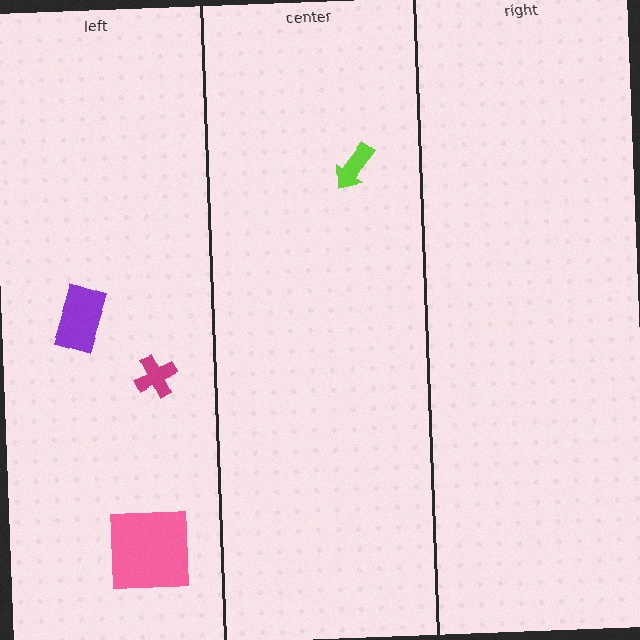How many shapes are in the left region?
3.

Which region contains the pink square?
The left region.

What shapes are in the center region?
The lime arrow.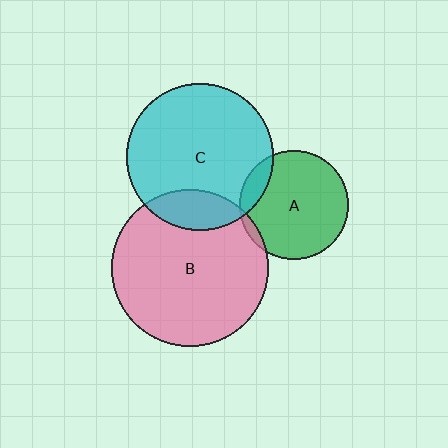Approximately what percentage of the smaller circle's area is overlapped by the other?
Approximately 5%.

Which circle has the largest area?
Circle B (pink).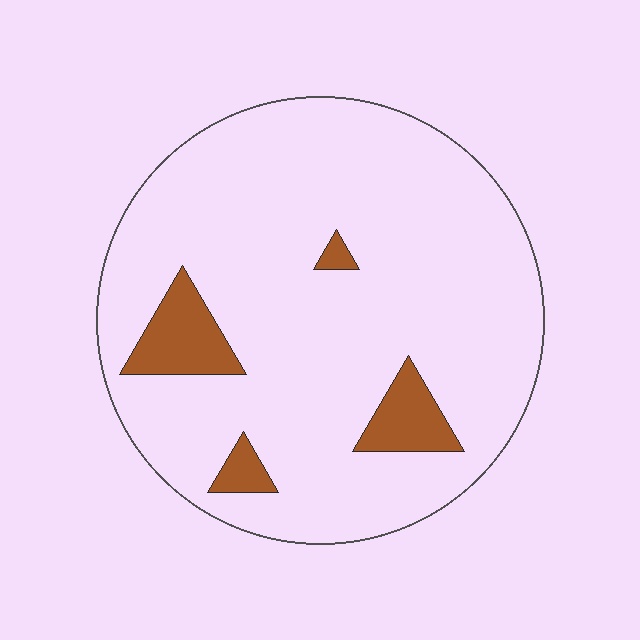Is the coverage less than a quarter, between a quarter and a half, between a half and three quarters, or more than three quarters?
Less than a quarter.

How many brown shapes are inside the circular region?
4.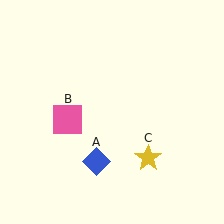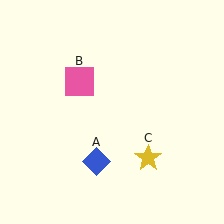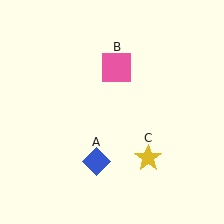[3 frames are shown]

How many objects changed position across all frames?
1 object changed position: pink square (object B).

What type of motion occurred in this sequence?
The pink square (object B) rotated clockwise around the center of the scene.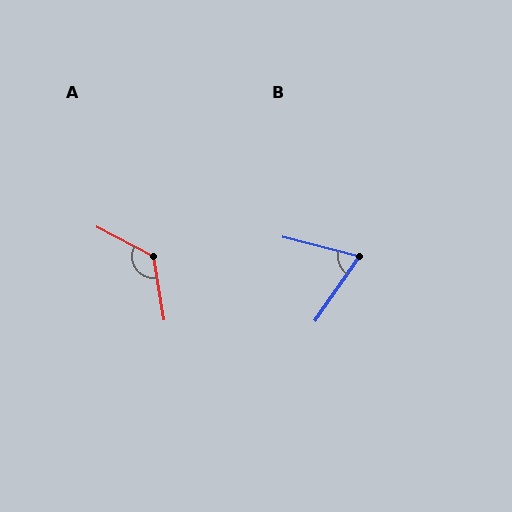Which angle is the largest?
A, at approximately 127 degrees.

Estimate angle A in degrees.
Approximately 127 degrees.